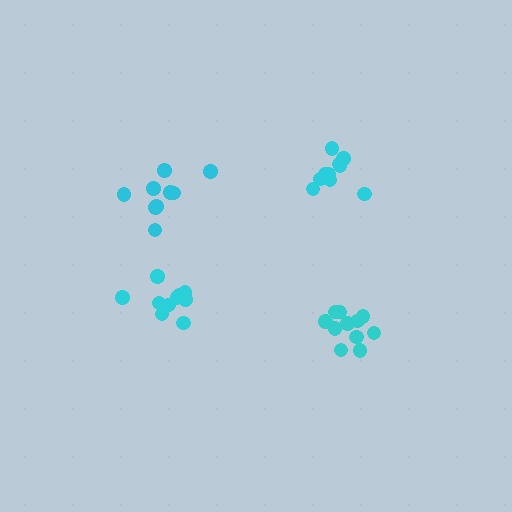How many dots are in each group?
Group 1: 11 dots, Group 2: 10 dots, Group 3: 9 dots, Group 4: 10 dots (40 total).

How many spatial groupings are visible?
There are 4 spatial groupings.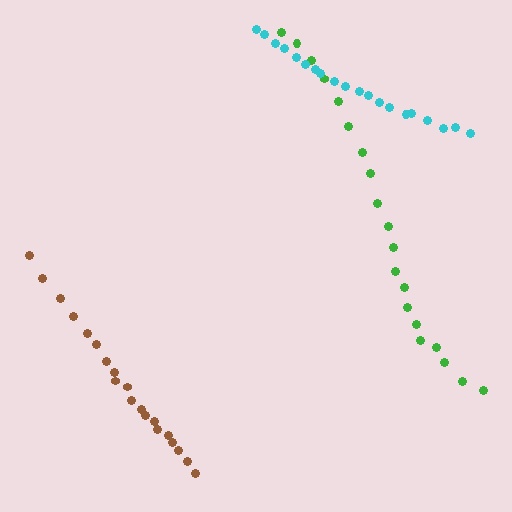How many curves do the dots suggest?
There are 3 distinct paths.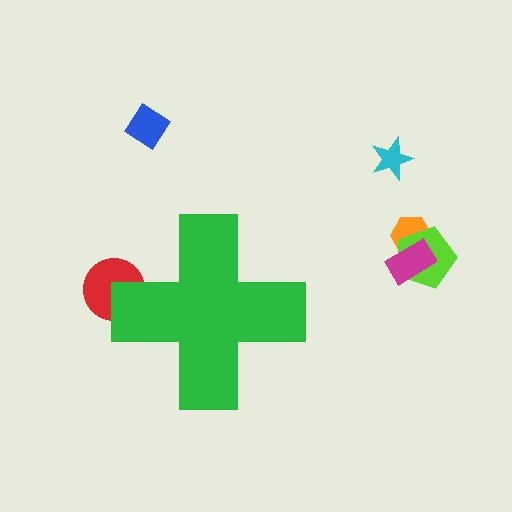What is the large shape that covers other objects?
A green cross.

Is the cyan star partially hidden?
No, the cyan star is fully visible.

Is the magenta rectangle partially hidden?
No, the magenta rectangle is fully visible.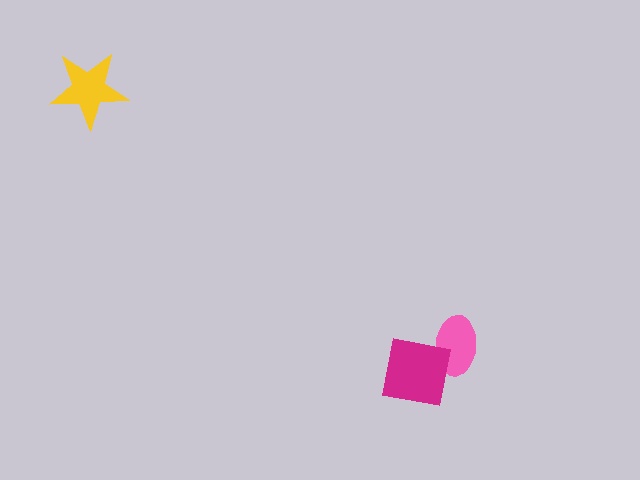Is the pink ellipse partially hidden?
Yes, it is partially covered by another shape.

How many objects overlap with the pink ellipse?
1 object overlaps with the pink ellipse.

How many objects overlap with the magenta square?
1 object overlaps with the magenta square.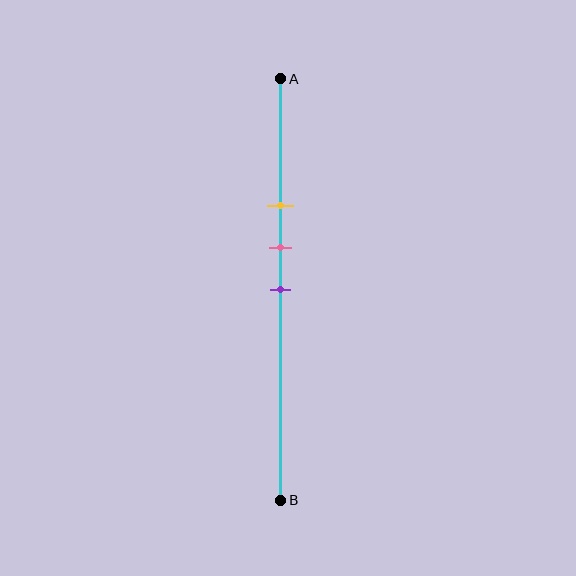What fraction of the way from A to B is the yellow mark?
The yellow mark is approximately 30% (0.3) of the way from A to B.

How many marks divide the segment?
There are 3 marks dividing the segment.